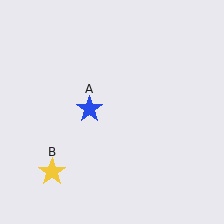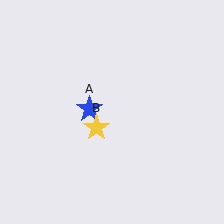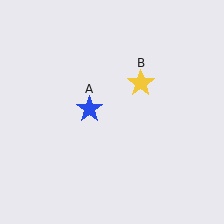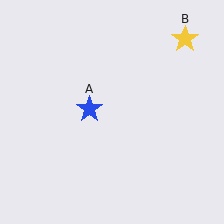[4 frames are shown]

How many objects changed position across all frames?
1 object changed position: yellow star (object B).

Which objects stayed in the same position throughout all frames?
Blue star (object A) remained stationary.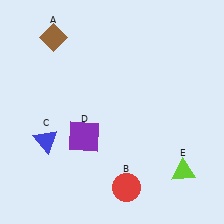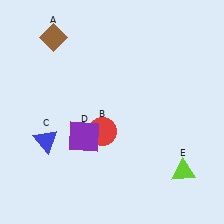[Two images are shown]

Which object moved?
The red circle (B) moved up.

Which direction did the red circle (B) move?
The red circle (B) moved up.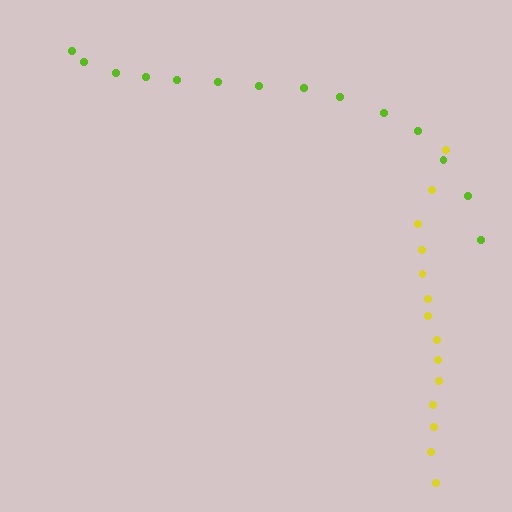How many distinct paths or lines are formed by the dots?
There are 2 distinct paths.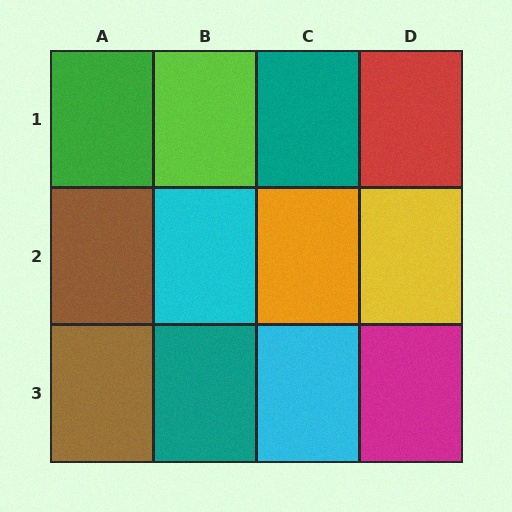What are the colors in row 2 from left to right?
Brown, cyan, orange, yellow.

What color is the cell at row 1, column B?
Lime.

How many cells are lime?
1 cell is lime.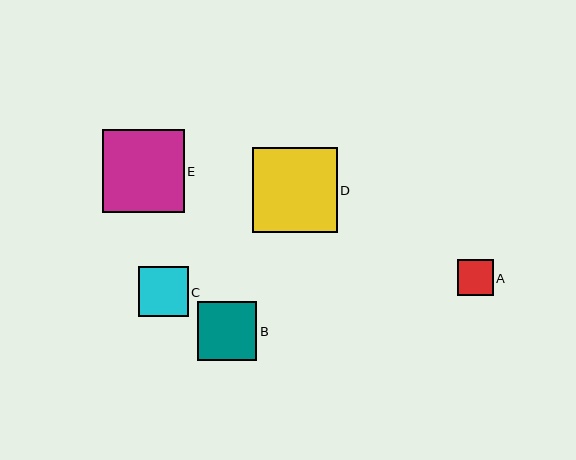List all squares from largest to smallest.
From largest to smallest: D, E, B, C, A.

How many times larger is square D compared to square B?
Square D is approximately 1.4 times the size of square B.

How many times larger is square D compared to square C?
Square D is approximately 1.7 times the size of square C.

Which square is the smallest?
Square A is the smallest with a size of approximately 36 pixels.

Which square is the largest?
Square D is the largest with a size of approximately 85 pixels.